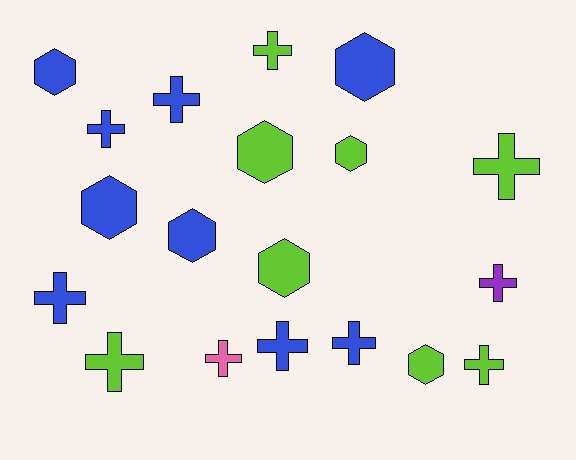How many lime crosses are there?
There are 4 lime crosses.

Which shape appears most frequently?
Cross, with 11 objects.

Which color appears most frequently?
Blue, with 9 objects.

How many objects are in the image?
There are 19 objects.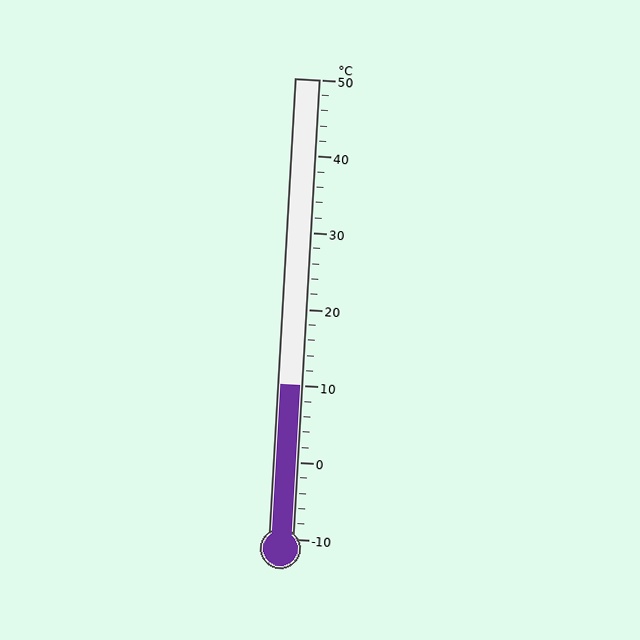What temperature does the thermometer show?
The thermometer shows approximately 10°C.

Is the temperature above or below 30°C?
The temperature is below 30°C.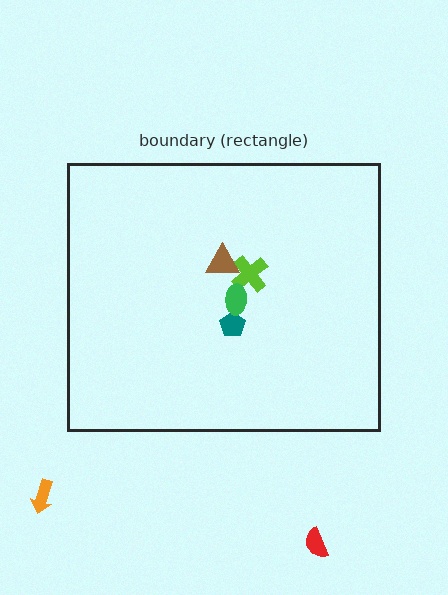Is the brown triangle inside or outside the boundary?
Inside.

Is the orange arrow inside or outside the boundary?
Outside.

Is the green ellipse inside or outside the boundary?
Inside.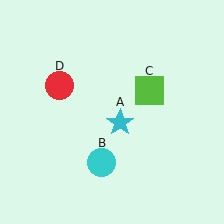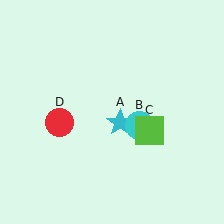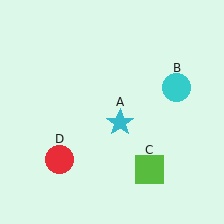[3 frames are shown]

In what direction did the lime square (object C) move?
The lime square (object C) moved down.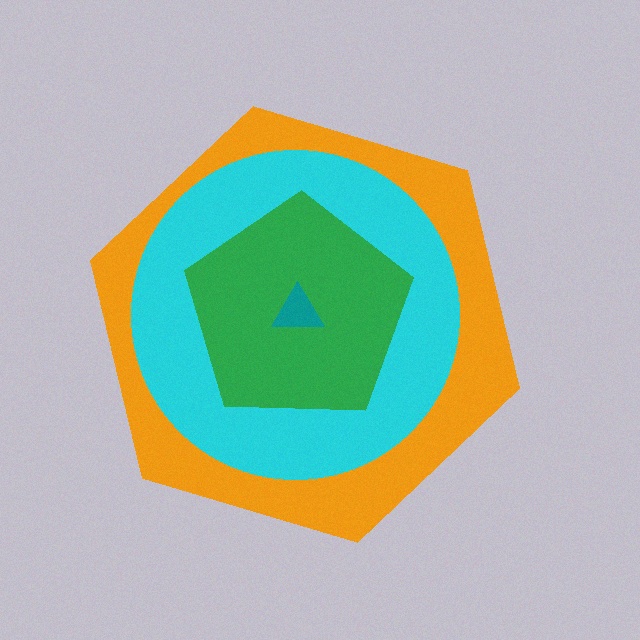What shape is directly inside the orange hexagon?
The cyan circle.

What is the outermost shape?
The orange hexagon.